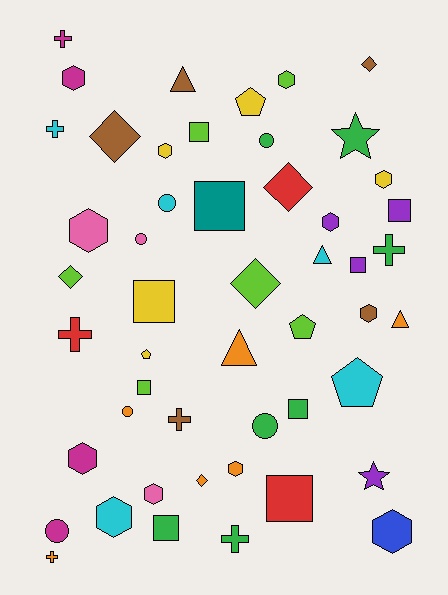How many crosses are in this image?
There are 7 crosses.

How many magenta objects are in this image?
There are 4 magenta objects.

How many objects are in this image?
There are 50 objects.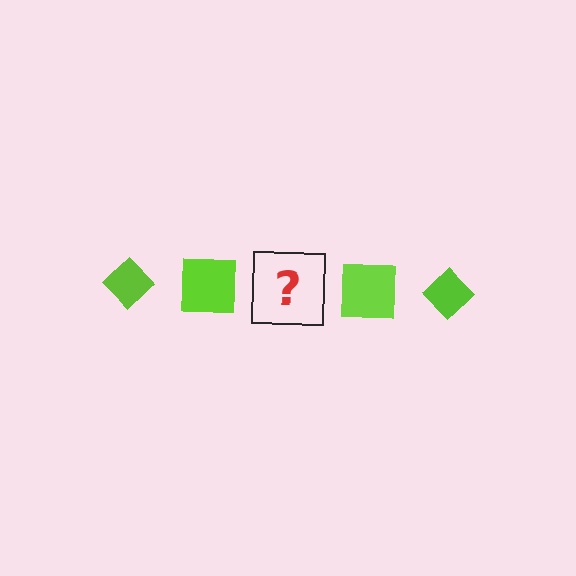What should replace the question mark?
The question mark should be replaced with a lime diamond.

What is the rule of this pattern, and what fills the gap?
The rule is that the pattern cycles through diamond, square shapes in lime. The gap should be filled with a lime diamond.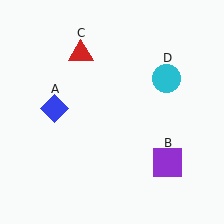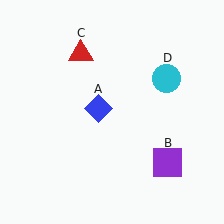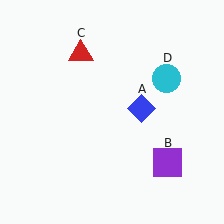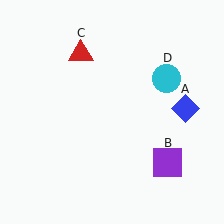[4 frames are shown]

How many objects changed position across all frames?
1 object changed position: blue diamond (object A).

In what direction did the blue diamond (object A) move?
The blue diamond (object A) moved right.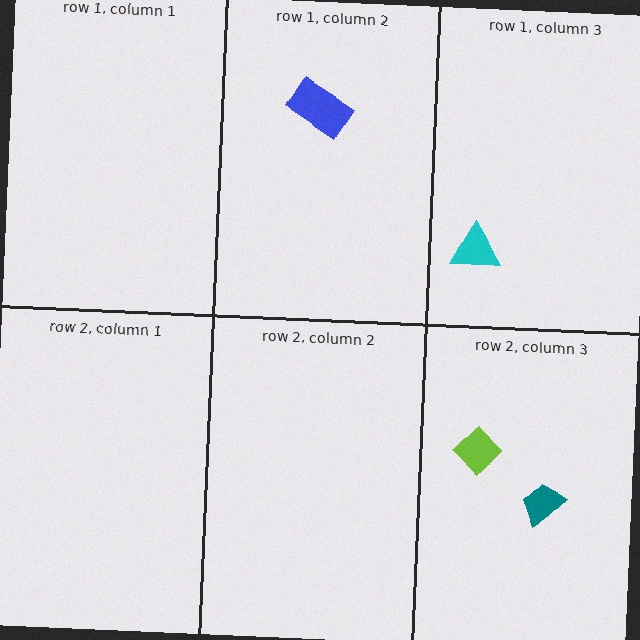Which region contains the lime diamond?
The row 2, column 3 region.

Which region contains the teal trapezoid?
The row 2, column 3 region.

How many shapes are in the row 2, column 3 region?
2.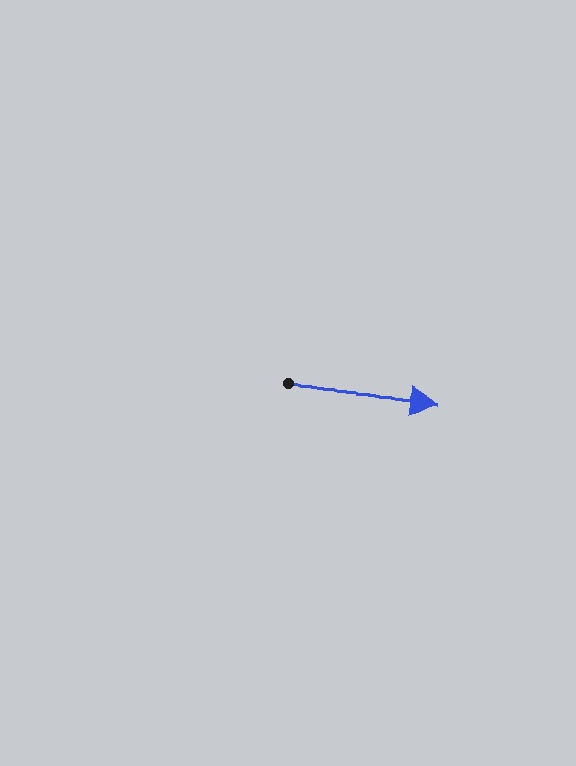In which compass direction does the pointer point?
East.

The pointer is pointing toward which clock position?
Roughly 3 o'clock.